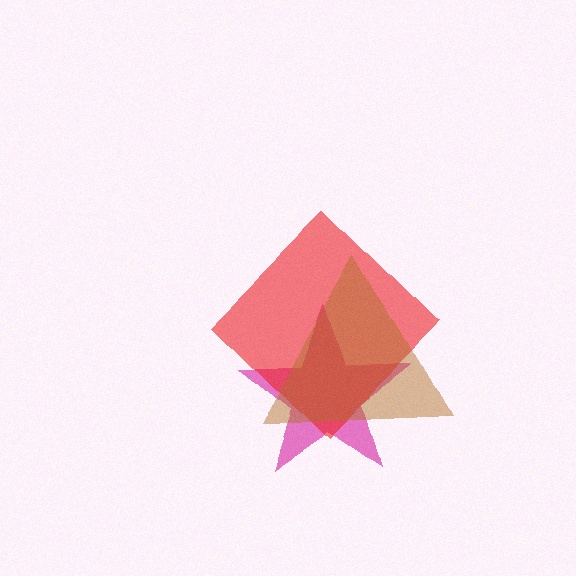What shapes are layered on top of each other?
The layered shapes are: a magenta star, a red diamond, a brown triangle.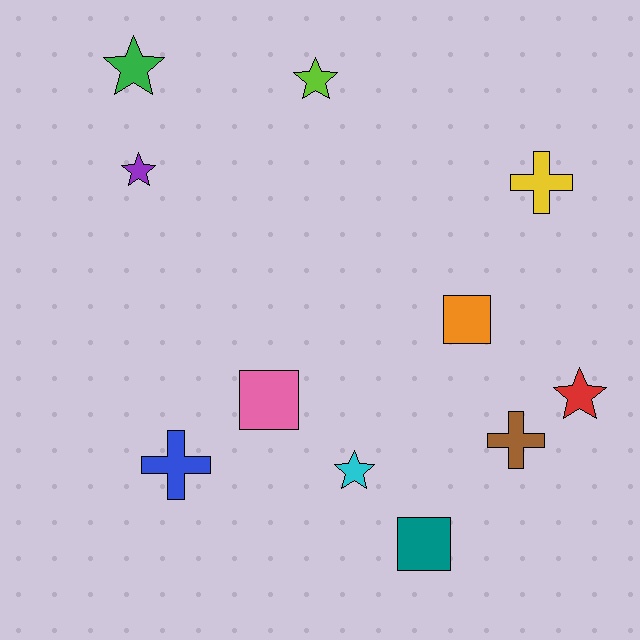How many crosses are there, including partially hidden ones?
There are 3 crosses.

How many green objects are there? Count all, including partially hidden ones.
There is 1 green object.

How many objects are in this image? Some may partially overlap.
There are 11 objects.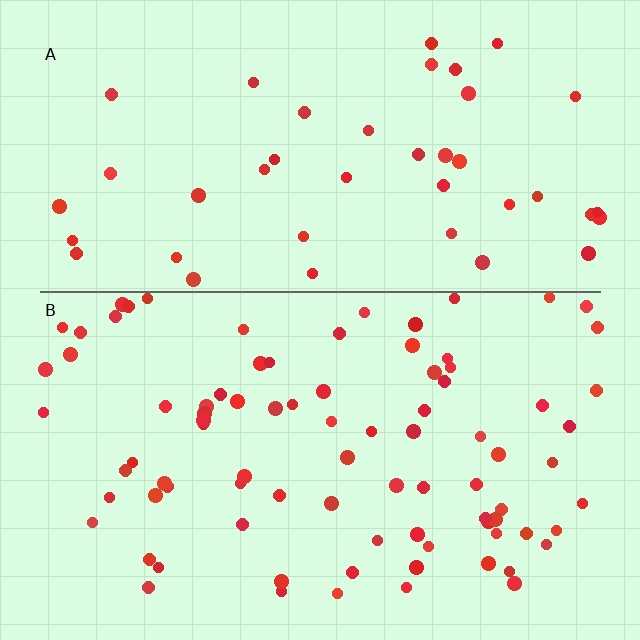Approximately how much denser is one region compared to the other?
Approximately 2.0× — region B over region A.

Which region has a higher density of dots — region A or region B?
B (the bottom).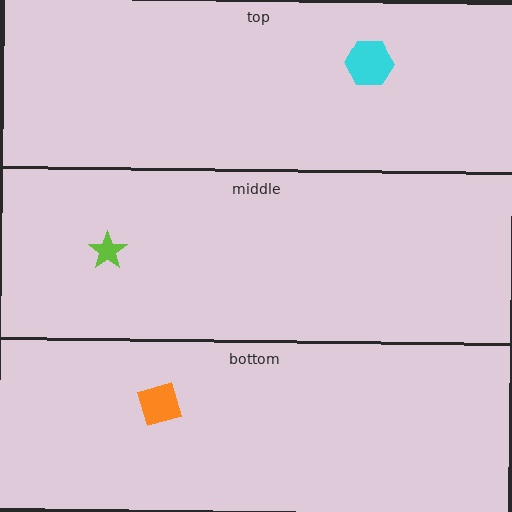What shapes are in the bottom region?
The orange diamond.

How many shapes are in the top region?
1.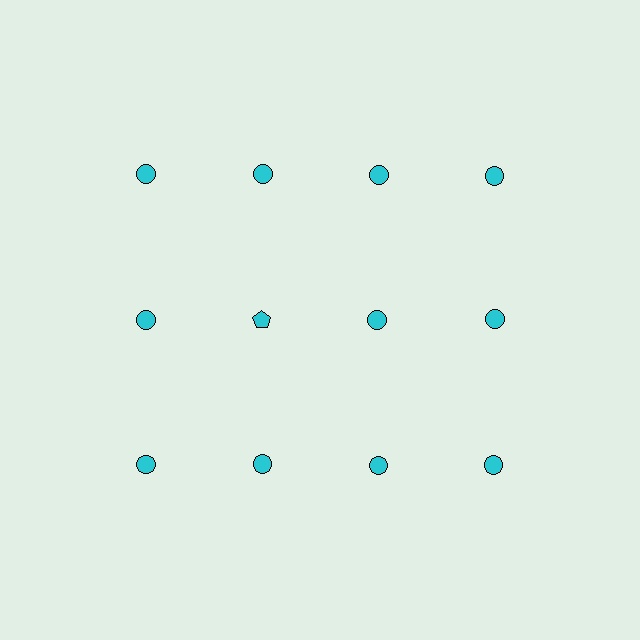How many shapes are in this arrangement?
There are 12 shapes arranged in a grid pattern.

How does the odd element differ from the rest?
It has a different shape: pentagon instead of circle.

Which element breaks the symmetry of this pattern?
The cyan pentagon in the second row, second from left column breaks the symmetry. All other shapes are cyan circles.